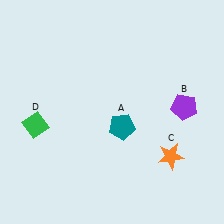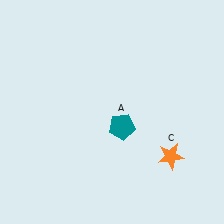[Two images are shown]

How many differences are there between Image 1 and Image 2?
There are 2 differences between the two images.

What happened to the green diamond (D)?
The green diamond (D) was removed in Image 2. It was in the bottom-left area of Image 1.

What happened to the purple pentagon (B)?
The purple pentagon (B) was removed in Image 2. It was in the top-right area of Image 1.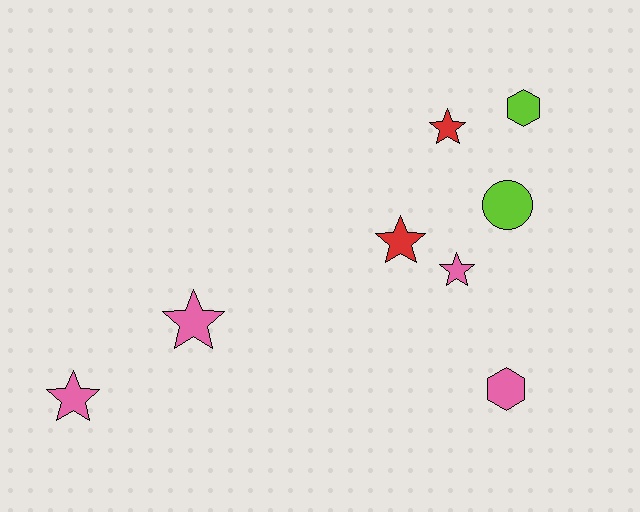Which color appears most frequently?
Pink, with 4 objects.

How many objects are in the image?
There are 8 objects.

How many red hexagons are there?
There are no red hexagons.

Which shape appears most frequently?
Star, with 5 objects.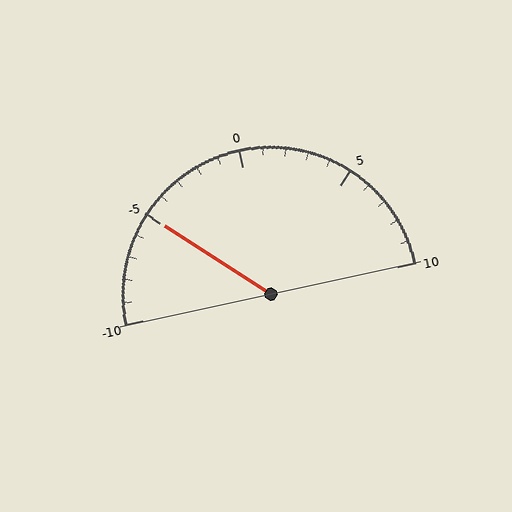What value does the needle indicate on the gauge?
The needle indicates approximately -5.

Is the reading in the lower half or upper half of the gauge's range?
The reading is in the lower half of the range (-10 to 10).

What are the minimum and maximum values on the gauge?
The gauge ranges from -10 to 10.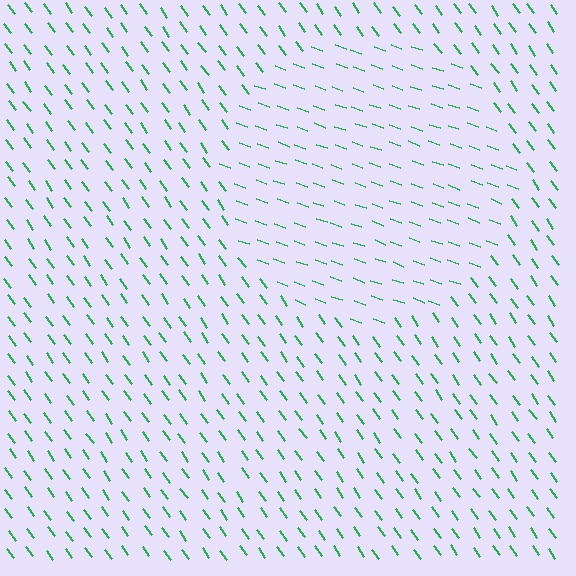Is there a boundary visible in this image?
Yes, there is a texture boundary formed by a change in line orientation.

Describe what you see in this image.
The image is filled with small green line segments. A circle region in the image has lines oriented differently from the surrounding lines, creating a visible texture boundary.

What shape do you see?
I see a circle.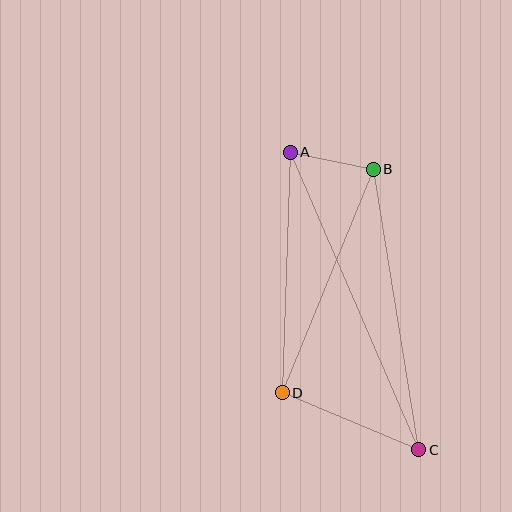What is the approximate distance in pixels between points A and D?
The distance between A and D is approximately 241 pixels.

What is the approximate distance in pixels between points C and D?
The distance between C and D is approximately 148 pixels.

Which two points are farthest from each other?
Points A and C are farthest from each other.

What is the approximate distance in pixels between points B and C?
The distance between B and C is approximately 284 pixels.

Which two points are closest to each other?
Points A and B are closest to each other.